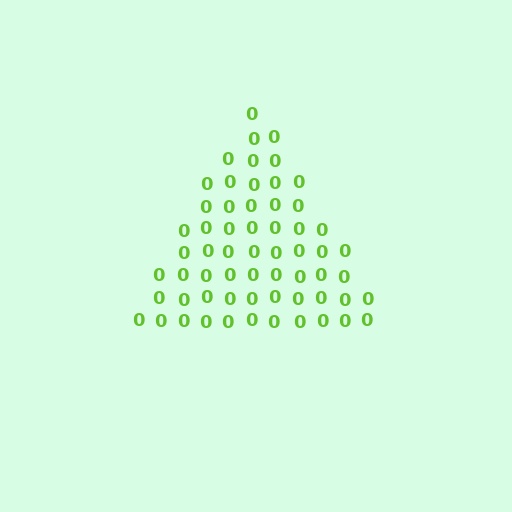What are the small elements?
The small elements are digit 0's.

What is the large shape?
The large shape is a triangle.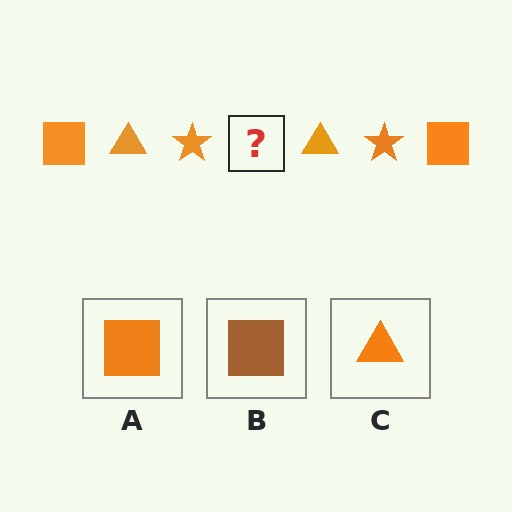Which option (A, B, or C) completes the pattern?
A.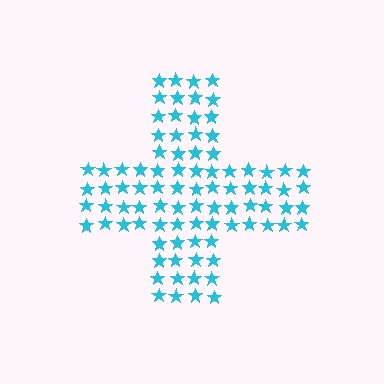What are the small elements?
The small elements are stars.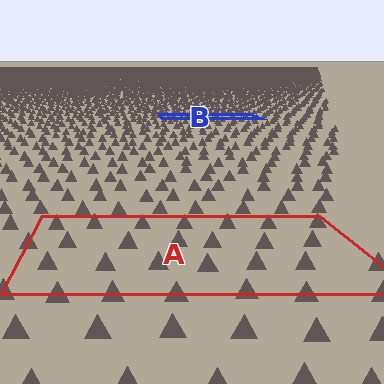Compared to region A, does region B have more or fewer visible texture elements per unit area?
Region B has more texture elements per unit area — they are packed more densely because it is farther away.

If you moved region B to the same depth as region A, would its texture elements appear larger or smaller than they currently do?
They would appear larger. At a closer depth, the same texture elements are projected at a bigger on-screen size.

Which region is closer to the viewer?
Region A is closer. The texture elements there are larger and more spread out.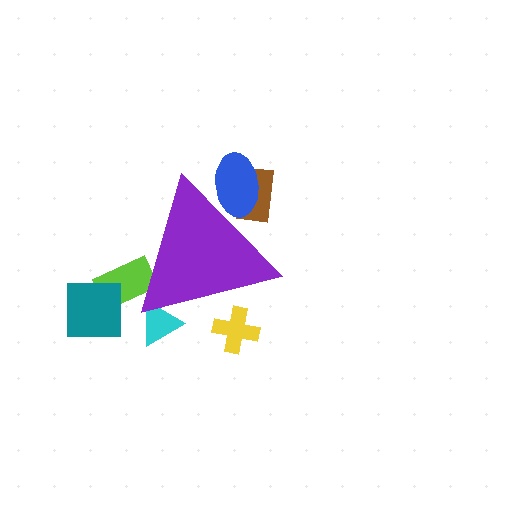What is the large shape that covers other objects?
A purple triangle.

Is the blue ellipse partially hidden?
Yes, the blue ellipse is partially hidden behind the purple triangle.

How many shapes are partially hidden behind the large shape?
5 shapes are partially hidden.